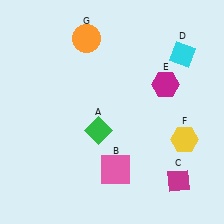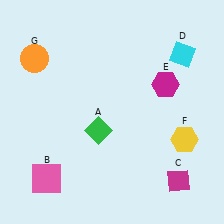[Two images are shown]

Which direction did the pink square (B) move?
The pink square (B) moved left.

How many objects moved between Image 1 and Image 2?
2 objects moved between the two images.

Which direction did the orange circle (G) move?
The orange circle (G) moved left.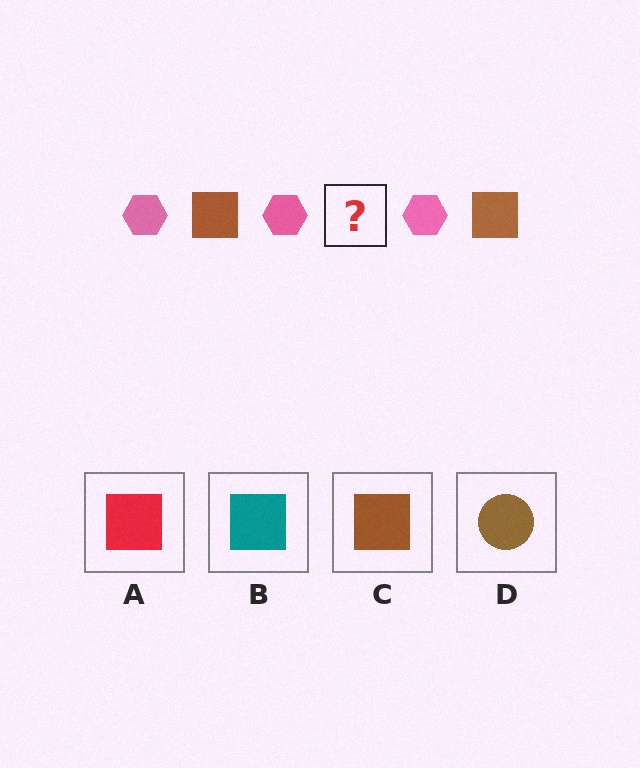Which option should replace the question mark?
Option C.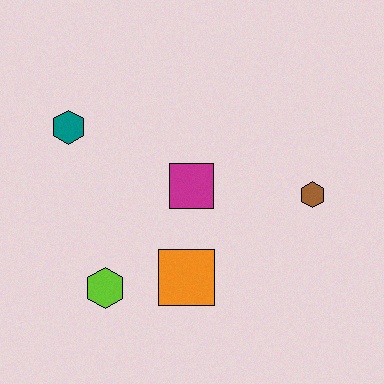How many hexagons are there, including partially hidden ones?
There are 3 hexagons.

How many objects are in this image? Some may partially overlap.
There are 5 objects.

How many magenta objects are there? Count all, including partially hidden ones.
There is 1 magenta object.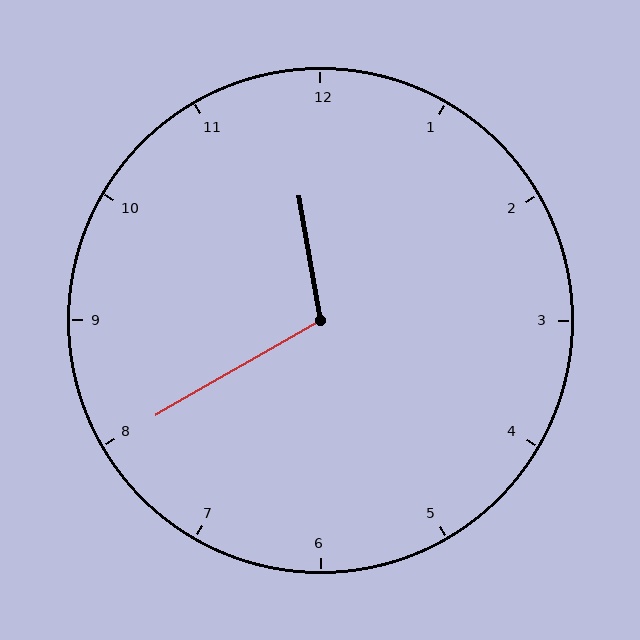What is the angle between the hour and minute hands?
Approximately 110 degrees.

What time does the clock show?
11:40.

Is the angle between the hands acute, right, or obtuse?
It is obtuse.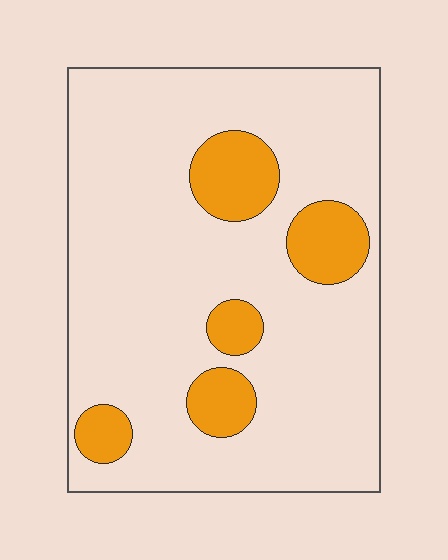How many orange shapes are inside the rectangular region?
5.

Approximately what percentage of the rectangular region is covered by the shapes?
Approximately 15%.